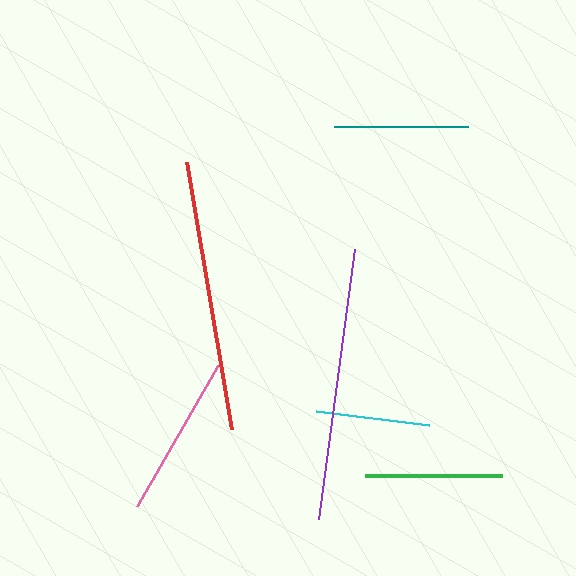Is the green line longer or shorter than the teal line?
The green line is longer than the teal line.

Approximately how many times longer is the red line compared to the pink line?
The red line is approximately 1.7 times the length of the pink line.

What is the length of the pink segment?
The pink segment is approximately 163 pixels long.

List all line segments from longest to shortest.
From longest to shortest: purple, red, pink, green, teal, cyan.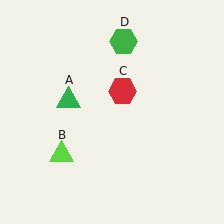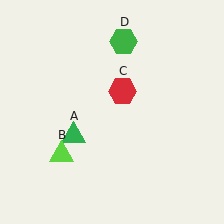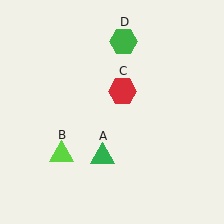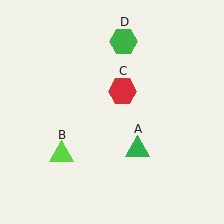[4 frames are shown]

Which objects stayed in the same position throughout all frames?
Lime triangle (object B) and red hexagon (object C) and green hexagon (object D) remained stationary.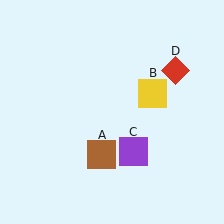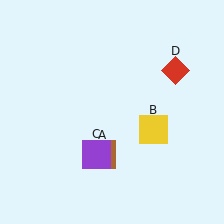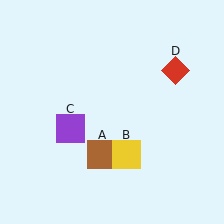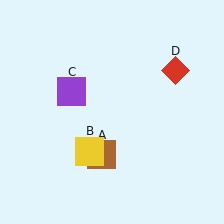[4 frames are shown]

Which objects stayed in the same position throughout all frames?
Brown square (object A) and red diamond (object D) remained stationary.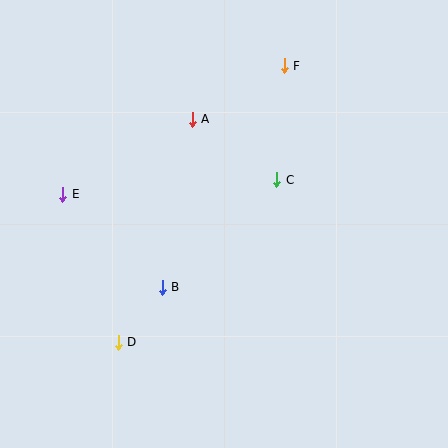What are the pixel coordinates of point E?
Point E is at (63, 194).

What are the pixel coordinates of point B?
Point B is at (162, 287).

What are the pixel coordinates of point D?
Point D is at (118, 342).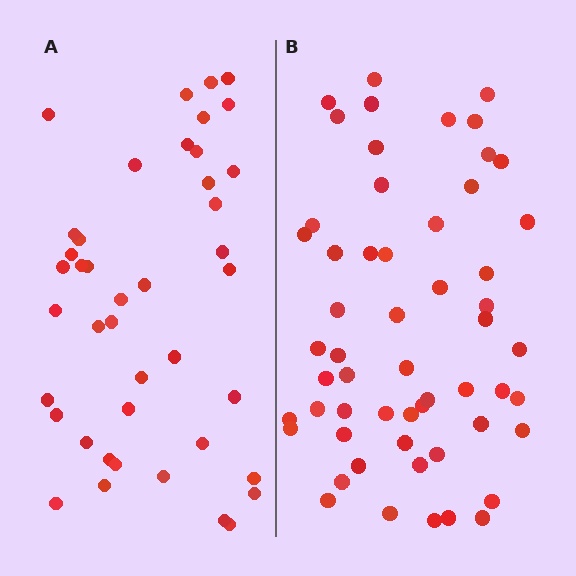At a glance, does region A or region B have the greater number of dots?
Region B (the right region) has more dots.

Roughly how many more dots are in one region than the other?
Region B has approximately 15 more dots than region A.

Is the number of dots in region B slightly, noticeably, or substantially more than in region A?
Region B has noticeably more, but not dramatically so. The ratio is roughly 1.3 to 1.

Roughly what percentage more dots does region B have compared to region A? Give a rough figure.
About 35% more.